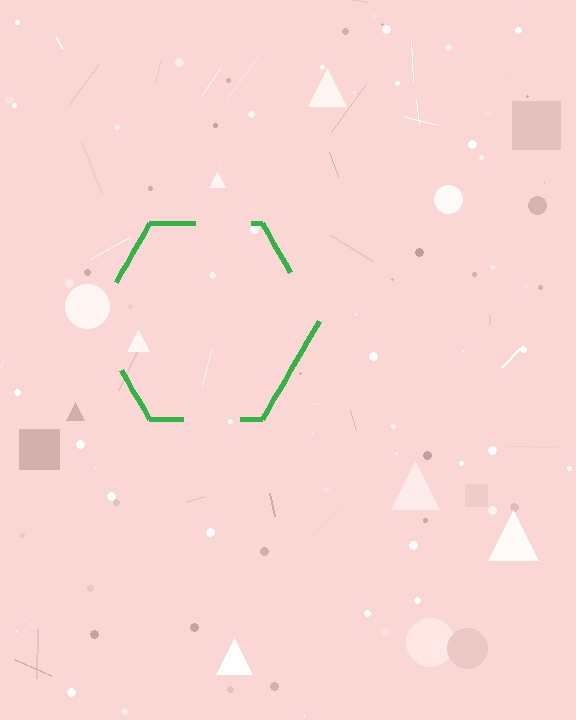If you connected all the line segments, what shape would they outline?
They would outline a hexagon.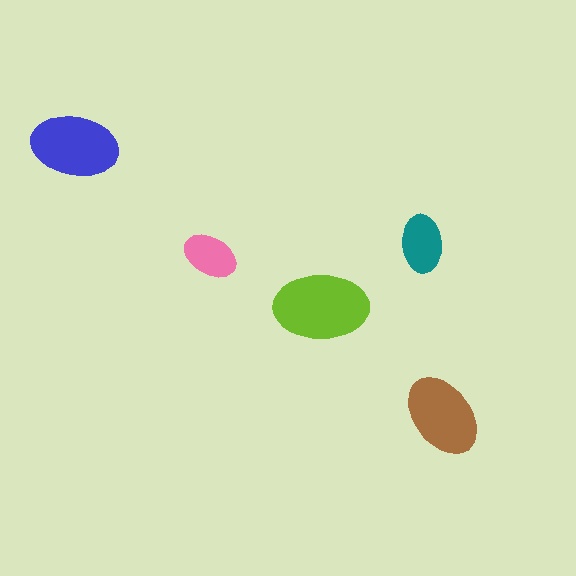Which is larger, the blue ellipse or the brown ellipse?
The blue one.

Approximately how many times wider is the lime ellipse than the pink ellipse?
About 1.5 times wider.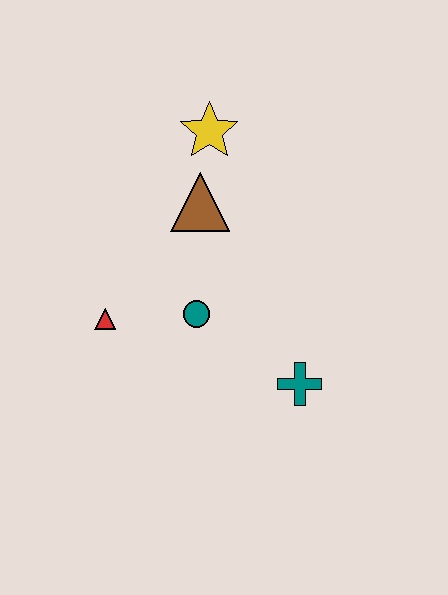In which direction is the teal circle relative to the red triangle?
The teal circle is to the right of the red triangle.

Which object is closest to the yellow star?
The brown triangle is closest to the yellow star.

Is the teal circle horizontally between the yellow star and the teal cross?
No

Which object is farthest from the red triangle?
The yellow star is farthest from the red triangle.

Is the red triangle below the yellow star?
Yes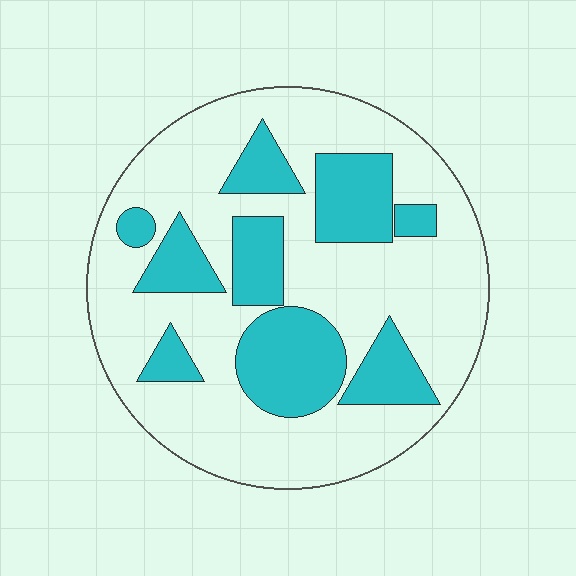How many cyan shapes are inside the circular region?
9.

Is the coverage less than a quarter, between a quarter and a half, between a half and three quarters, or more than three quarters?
Between a quarter and a half.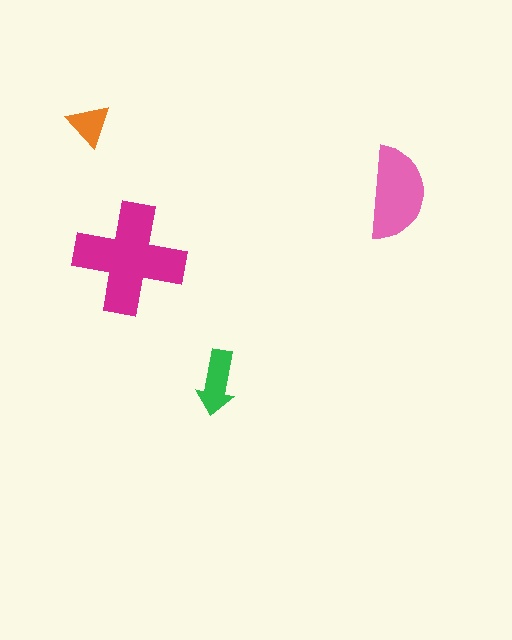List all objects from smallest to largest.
The orange triangle, the green arrow, the pink semicircle, the magenta cross.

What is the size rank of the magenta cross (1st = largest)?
1st.